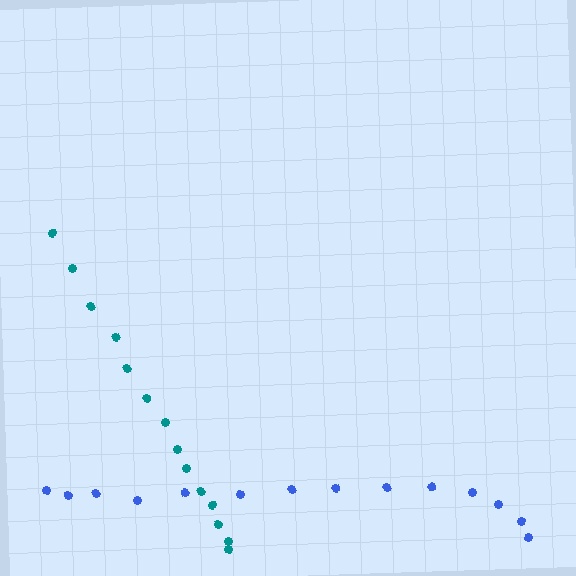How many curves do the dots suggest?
There are 2 distinct paths.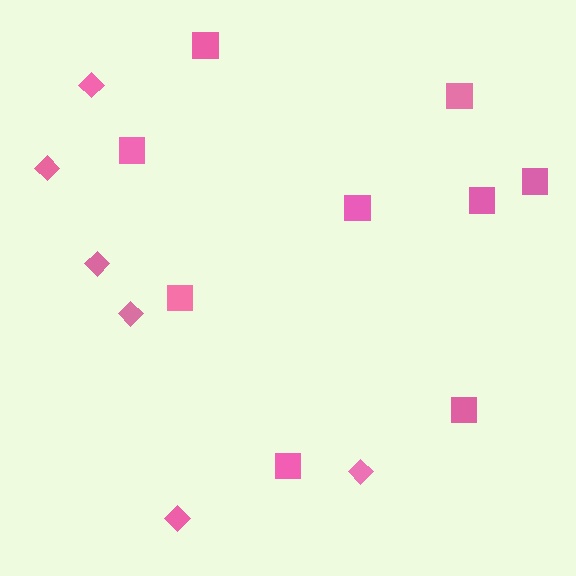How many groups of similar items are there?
There are 2 groups: one group of diamonds (6) and one group of squares (9).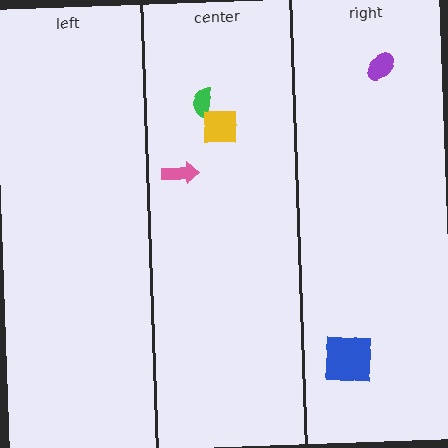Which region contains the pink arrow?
The center region.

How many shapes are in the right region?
2.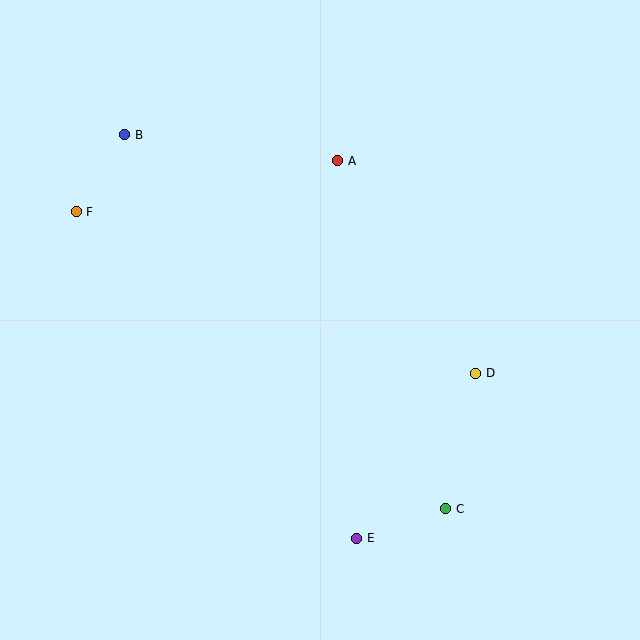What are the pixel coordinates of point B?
Point B is at (125, 135).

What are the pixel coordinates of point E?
Point E is at (357, 538).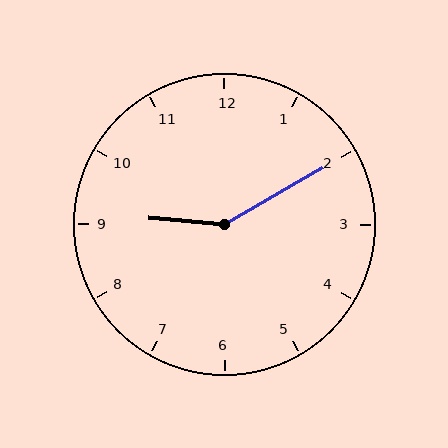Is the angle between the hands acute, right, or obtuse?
It is obtuse.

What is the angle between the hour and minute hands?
Approximately 145 degrees.